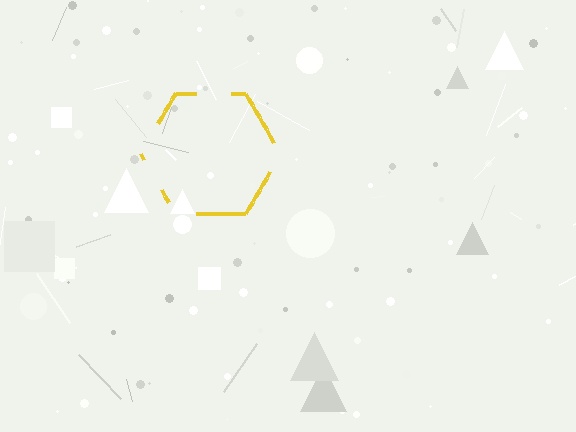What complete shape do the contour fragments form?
The contour fragments form a hexagon.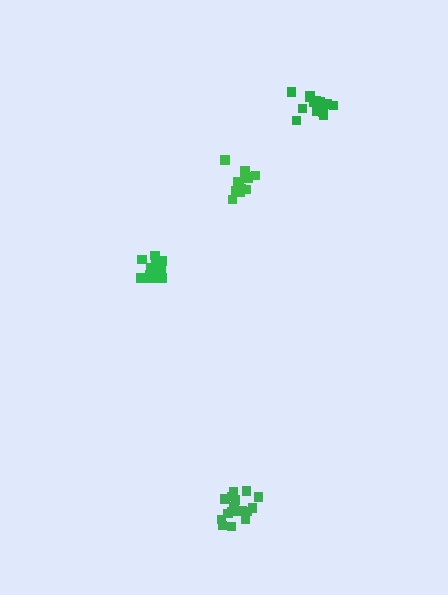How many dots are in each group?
Group 1: 14 dots, Group 2: 13 dots, Group 3: 14 dots, Group 4: 17 dots (58 total).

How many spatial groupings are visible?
There are 4 spatial groupings.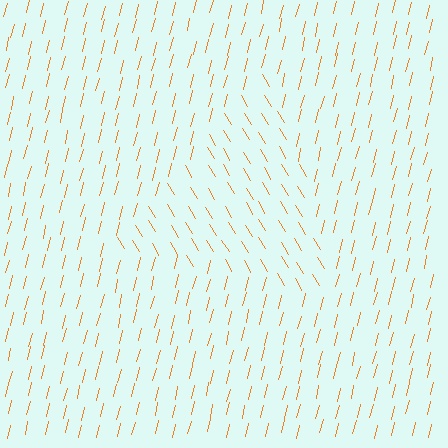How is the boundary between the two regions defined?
The boundary is defined purely by a change in line orientation (approximately 45 degrees difference). All lines are the same color and thickness.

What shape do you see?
I see a triangle.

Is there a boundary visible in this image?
Yes, there is a texture boundary formed by a change in line orientation.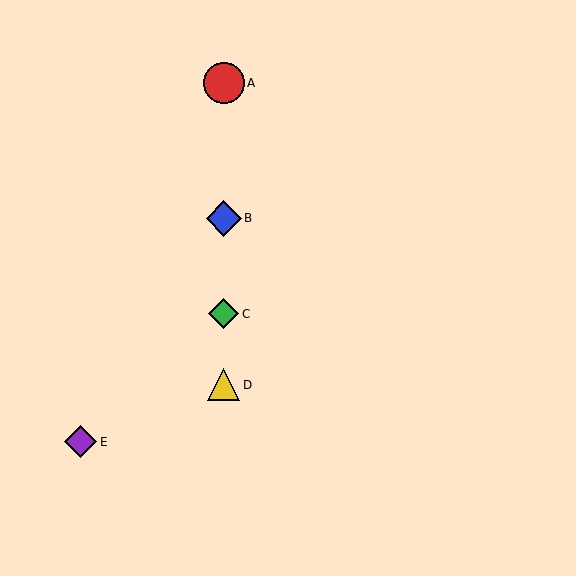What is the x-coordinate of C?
Object C is at x≈224.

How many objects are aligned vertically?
4 objects (A, B, C, D) are aligned vertically.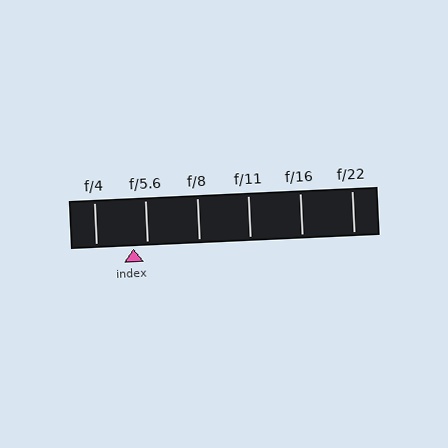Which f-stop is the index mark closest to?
The index mark is closest to f/5.6.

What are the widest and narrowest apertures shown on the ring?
The widest aperture shown is f/4 and the narrowest is f/22.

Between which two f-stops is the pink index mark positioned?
The index mark is between f/4 and f/5.6.